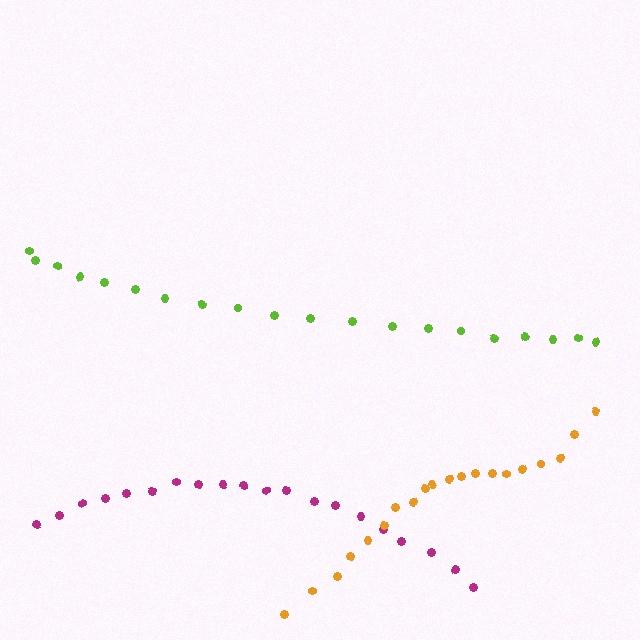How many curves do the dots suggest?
There are 3 distinct paths.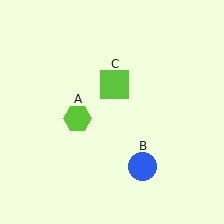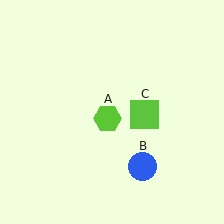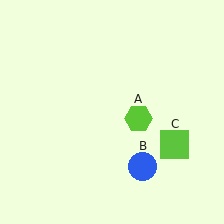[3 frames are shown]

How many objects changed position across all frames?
2 objects changed position: lime hexagon (object A), lime square (object C).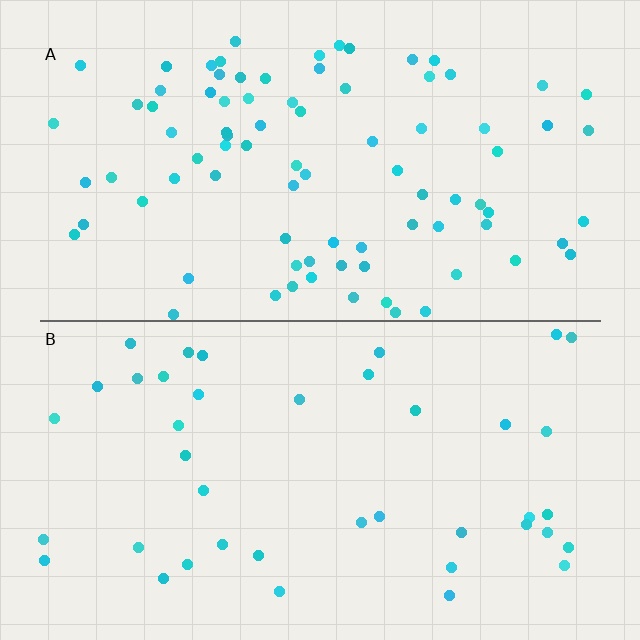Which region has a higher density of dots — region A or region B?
A (the top).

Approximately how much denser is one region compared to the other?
Approximately 2.1× — region A over region B.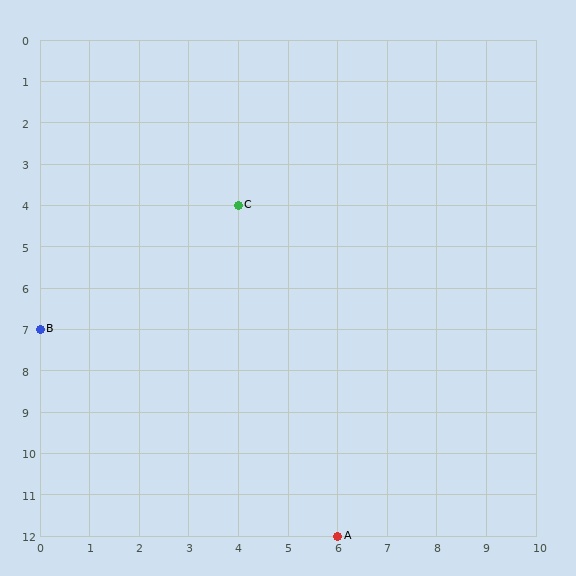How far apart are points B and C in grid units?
Points B and C are 4 columns and 3 rows apart (about 5.0 grid units diagonally).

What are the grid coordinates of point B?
Point B is at grid coordinates (0, 7).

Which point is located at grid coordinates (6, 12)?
Point A is at (6, 12).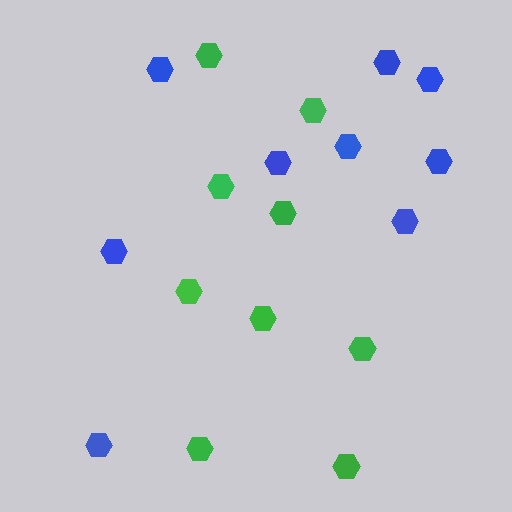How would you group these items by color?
There are 2 groups: one group of green hexagons (9) and one group of blue hexagons (9).